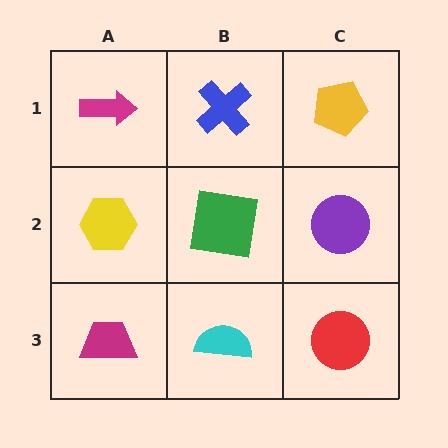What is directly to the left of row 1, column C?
A blue cross.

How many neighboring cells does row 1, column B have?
3.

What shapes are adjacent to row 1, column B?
A green square (row 2, column B), a magenta arrow (row 1, column A), a yellow pentagon (row 1, column C).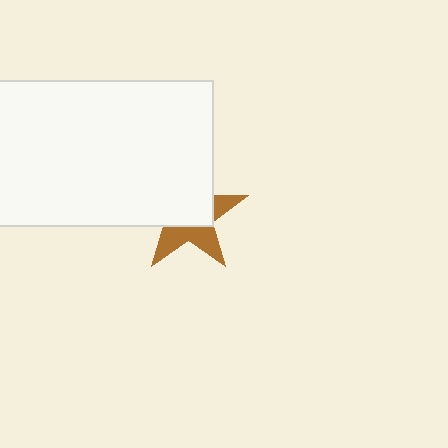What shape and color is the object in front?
The object in front is a white rectangle.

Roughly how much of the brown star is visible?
A small part of it is visible (roughly 42%).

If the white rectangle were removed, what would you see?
You would see the complete brown star.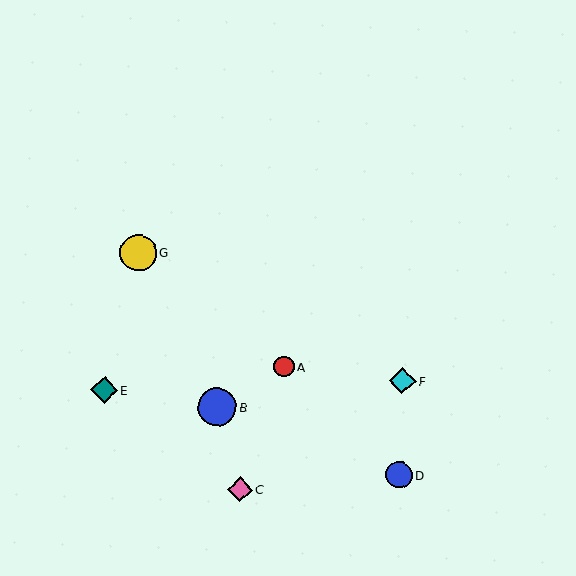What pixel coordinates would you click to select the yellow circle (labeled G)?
Click at (138, 252) to select the yellow circle G.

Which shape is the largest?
The blue circle (labeled B) is the largest.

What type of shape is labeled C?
Shape C is a pink diamond.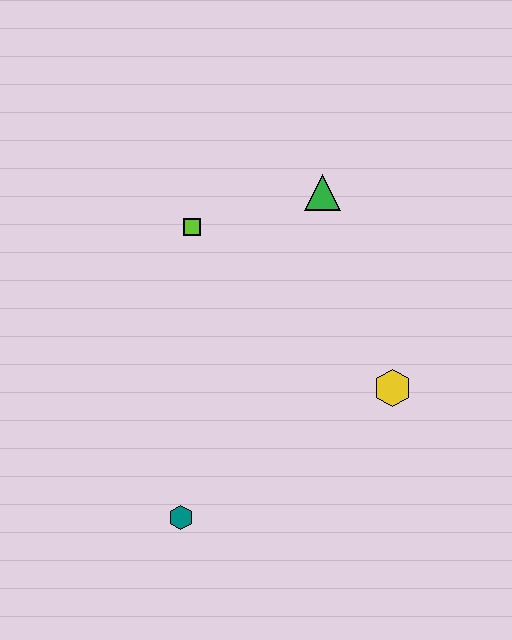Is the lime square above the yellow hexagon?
Yes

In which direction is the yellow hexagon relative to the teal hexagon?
The yellow hexagon is to the right of the teal hexagon.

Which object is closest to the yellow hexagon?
The green triangle is closest to the yellow hexagon.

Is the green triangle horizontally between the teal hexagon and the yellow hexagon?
Yes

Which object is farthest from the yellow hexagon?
The lime square is farthest from the yellow hexagon.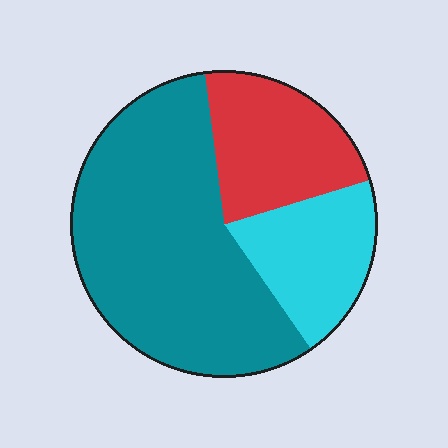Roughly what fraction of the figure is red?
Red covers 22% of the figure.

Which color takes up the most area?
Teal, at roughly 60%.